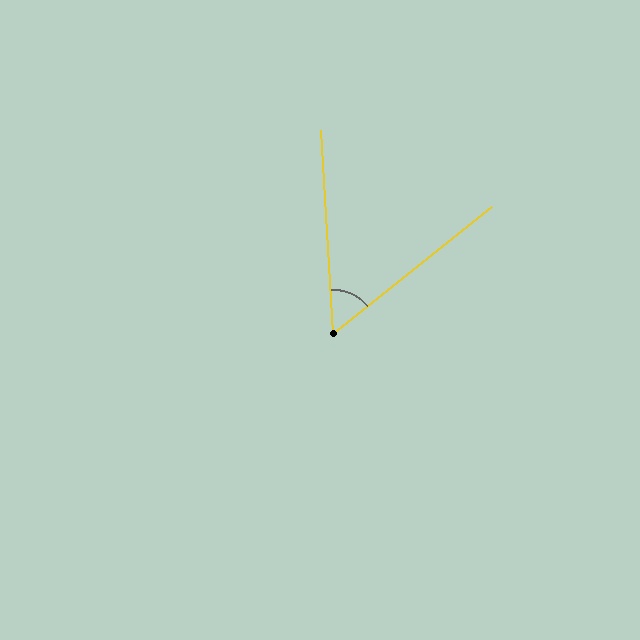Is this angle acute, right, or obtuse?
It is acute.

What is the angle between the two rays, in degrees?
Approximately 55 degrees.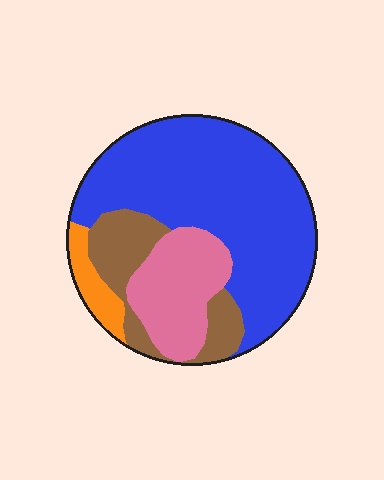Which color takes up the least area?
Orange, at roughly 5%.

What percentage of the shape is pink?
Pink takes up about one fifth (1/5) of the shape.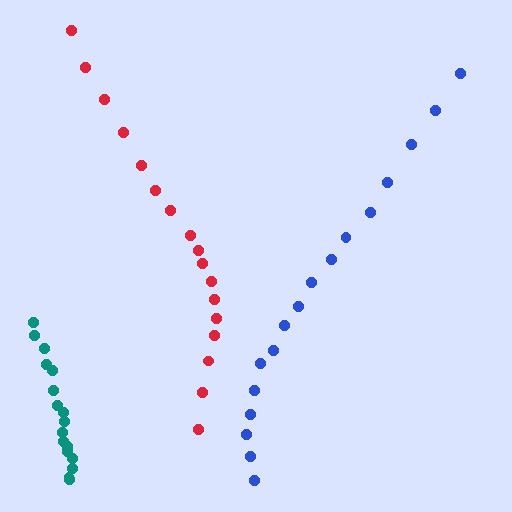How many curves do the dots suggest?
There are 3 distinct paths.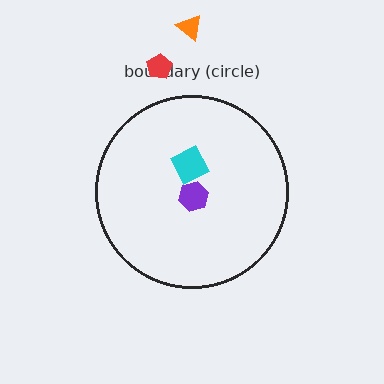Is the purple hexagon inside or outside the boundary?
Inside.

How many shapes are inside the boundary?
2 inside, 2 outside.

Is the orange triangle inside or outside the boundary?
Outside.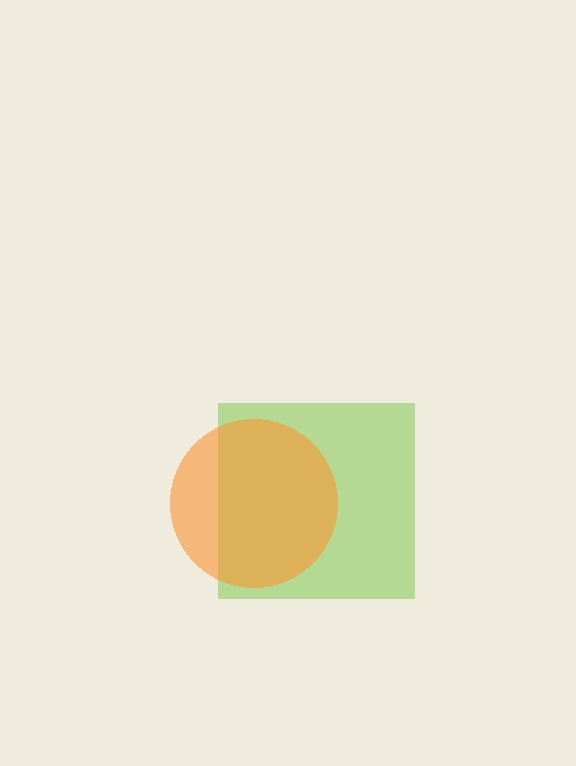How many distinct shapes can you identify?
There are 2 distinct shapes: a lime square, an orange circle.